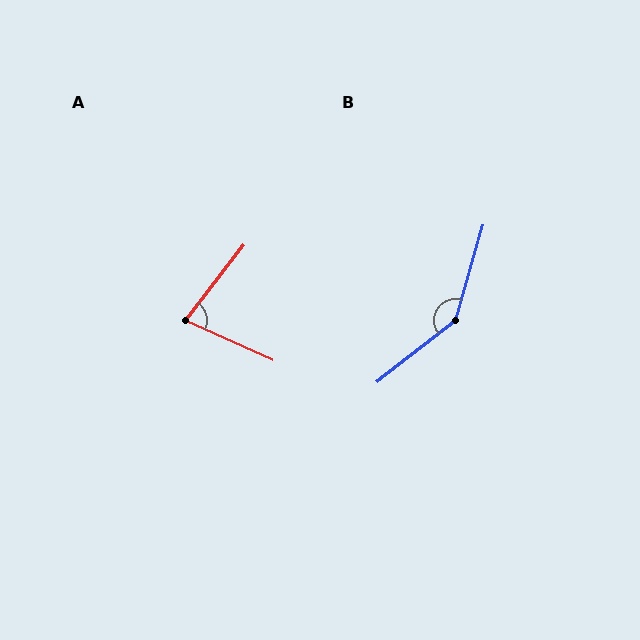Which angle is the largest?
B, at approximately 145 degrees.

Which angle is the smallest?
A, at approximately 76 degrees.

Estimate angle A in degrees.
Approximately 76 degrees.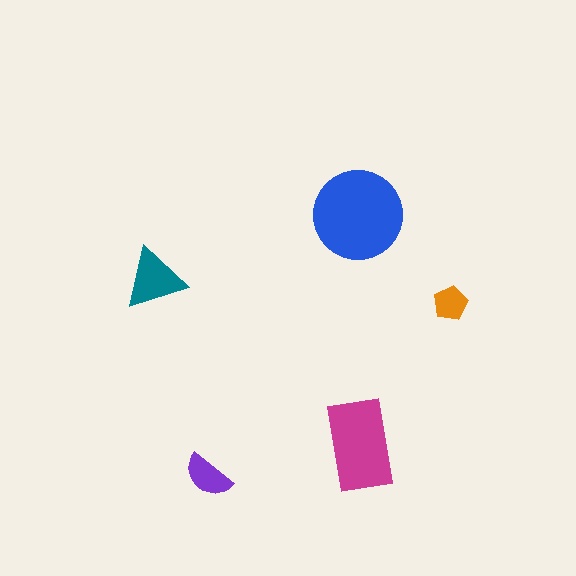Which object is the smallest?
The orange pentagon.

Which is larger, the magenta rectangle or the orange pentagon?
The magenta rectangle.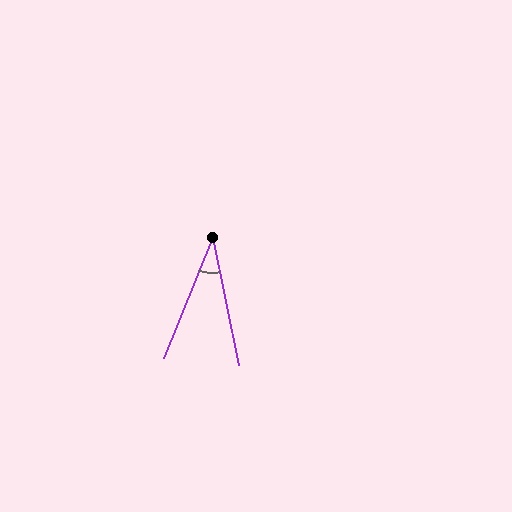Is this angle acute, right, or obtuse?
It is acute.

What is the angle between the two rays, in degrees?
Approximately 34 degrees.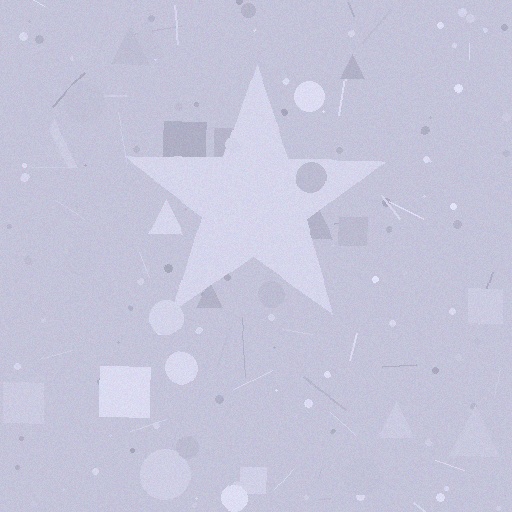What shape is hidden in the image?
A star is hidden in the image.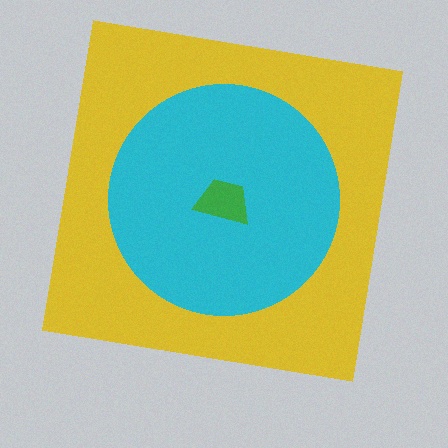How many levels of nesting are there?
3.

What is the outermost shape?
The yellow square.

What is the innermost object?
The green trapezoid.